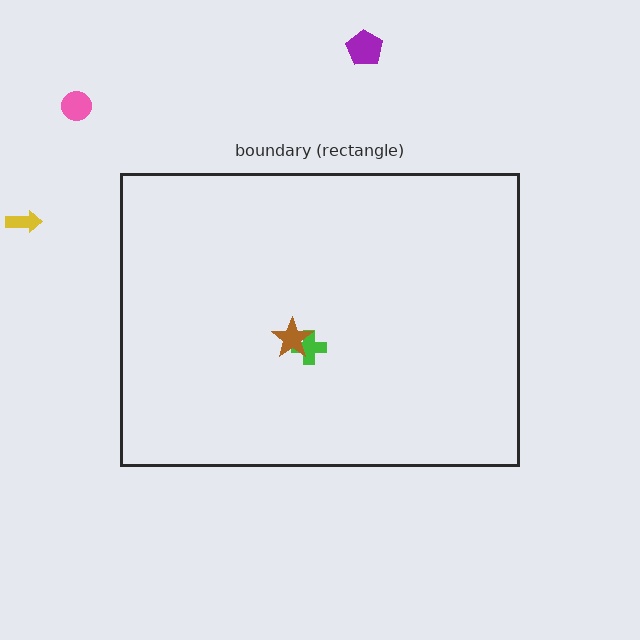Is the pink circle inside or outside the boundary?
Outside.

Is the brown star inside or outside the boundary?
Inside.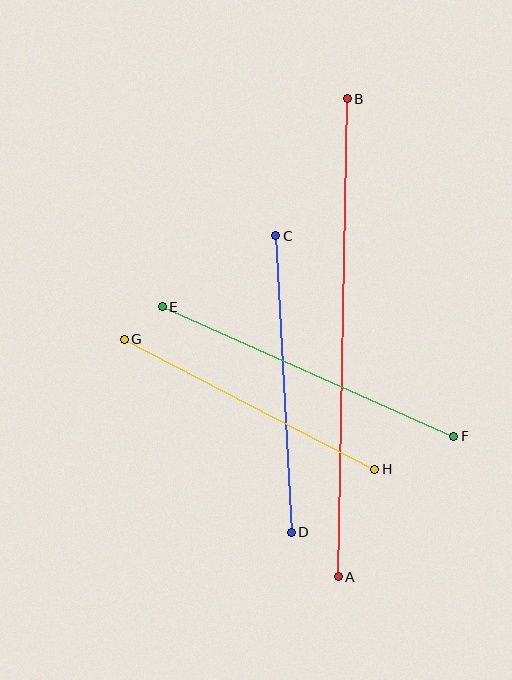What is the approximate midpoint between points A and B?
The midpoint is at approximately (343, 338) pixels.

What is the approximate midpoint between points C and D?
The midpoint is at approximately (283, 384) pixels.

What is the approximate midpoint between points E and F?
The midpoint is at approximately (308, 371) pixels.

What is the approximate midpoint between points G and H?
The midpoint is at approximately (250, 404) pixels.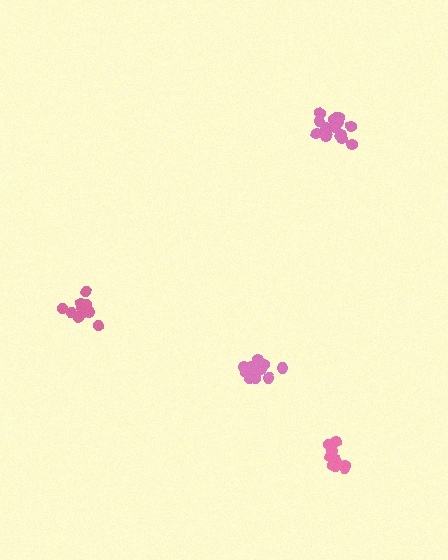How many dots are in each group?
Group 1: 12 dots, Group 2: 14 dots, Group 3: 12 dots, Group 4: 11 dots (49 total).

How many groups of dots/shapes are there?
There are 4 groups.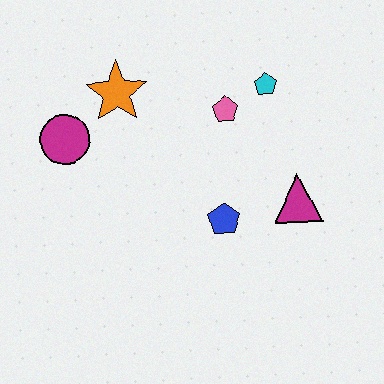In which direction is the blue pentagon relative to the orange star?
The blue pentagon is below the orange star.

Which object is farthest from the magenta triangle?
The magenta circle is farthest from the magenta triangle.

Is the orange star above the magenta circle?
Yes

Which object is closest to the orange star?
The magenta circle is closest to the orange star.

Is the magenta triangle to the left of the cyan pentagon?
No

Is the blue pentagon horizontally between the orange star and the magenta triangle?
Yes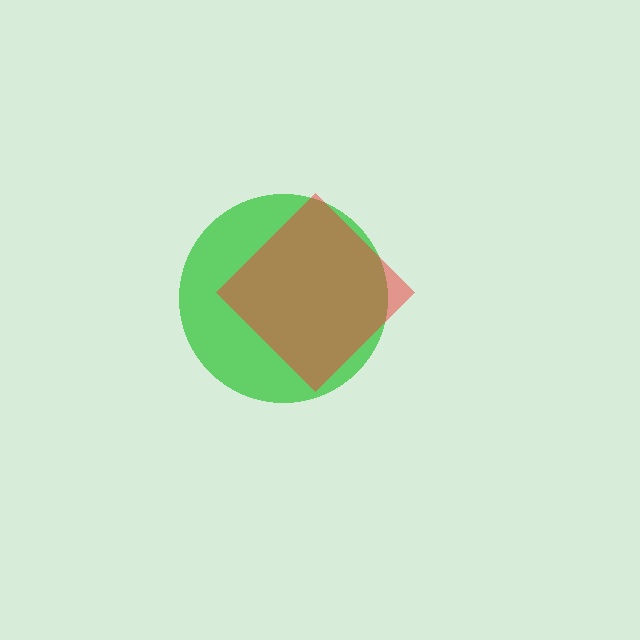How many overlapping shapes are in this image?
There are 2 overlapping shapes in the image.